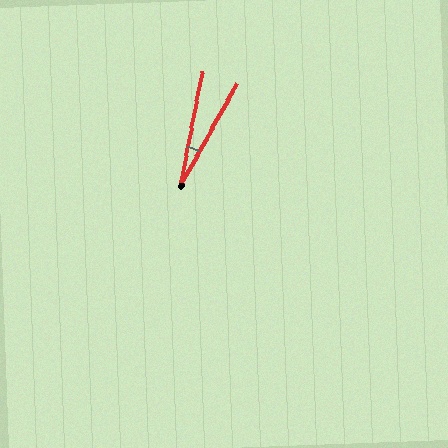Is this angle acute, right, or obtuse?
It is acute.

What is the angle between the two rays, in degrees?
Approximately 18 degrees.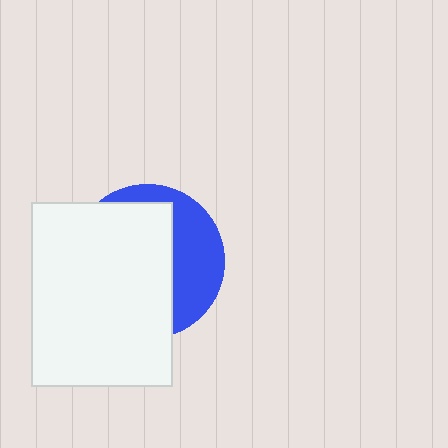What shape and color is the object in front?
The object in front is a white rectangle.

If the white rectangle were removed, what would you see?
You would see the complete blue circle.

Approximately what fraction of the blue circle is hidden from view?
Roughly 66% of the blue circle is hidden behind the white rectangle.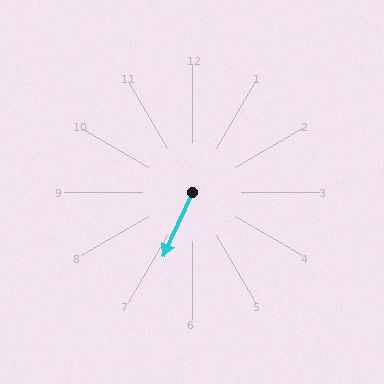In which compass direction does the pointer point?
Southwest.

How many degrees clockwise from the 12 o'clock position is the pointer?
Approximately 204 degrees.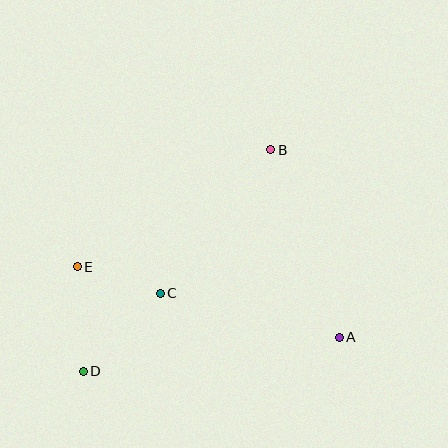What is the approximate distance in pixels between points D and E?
The distance between D and E is approximately 105 pixels.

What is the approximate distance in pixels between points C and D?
The distance between C and D is approximately 110 pixels.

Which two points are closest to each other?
Points C and E are closest to each other.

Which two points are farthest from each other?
Points B and D are farthest from each other.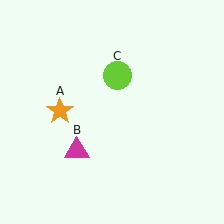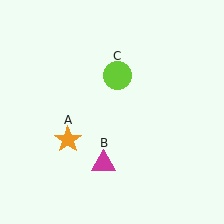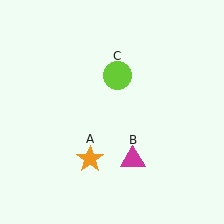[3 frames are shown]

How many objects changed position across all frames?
2 objects changed position: orange star (object A), magenta triangle (object B).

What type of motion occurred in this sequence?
The orange star (object A), magenta triangle (object B) rotated counterclockwise around the center of the scene.